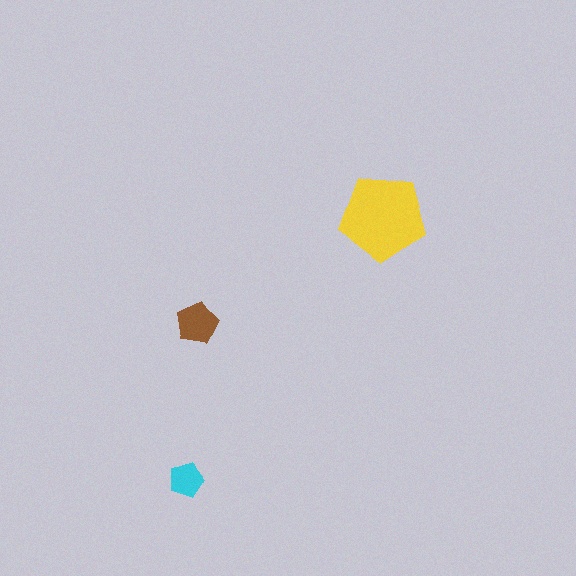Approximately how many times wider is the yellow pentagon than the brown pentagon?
About 2 times wider.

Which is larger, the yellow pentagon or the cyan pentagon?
The yellow one.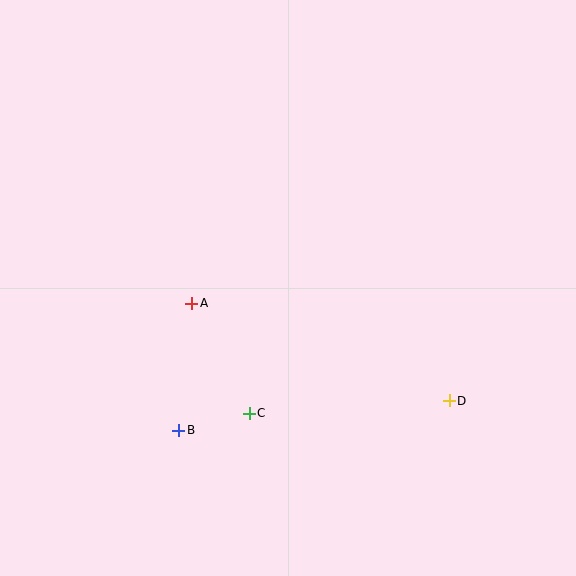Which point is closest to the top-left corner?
Point A is closest to the top-left corner.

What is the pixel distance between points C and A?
The distance between C and A is 124 pixels.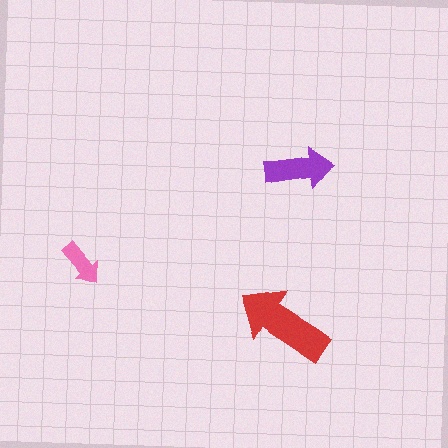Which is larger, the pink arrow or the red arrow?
The red one.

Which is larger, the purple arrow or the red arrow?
The red one.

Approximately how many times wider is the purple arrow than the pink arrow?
About 1.5 times wider.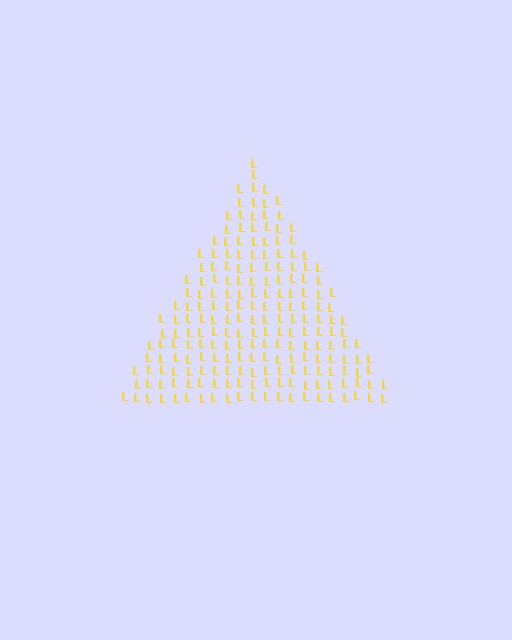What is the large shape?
The large shape is a triangle.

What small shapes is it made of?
It is made of small letter L's.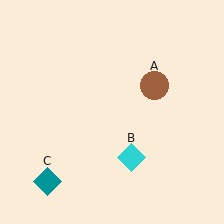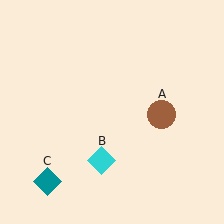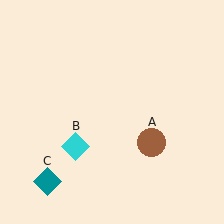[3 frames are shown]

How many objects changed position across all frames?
2 objects changed position: brown circle (object A), cyan diamond (object B).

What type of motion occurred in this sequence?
The brown circle (object A), cyan diamond (object B) rotated clockwise around the center of the scene.